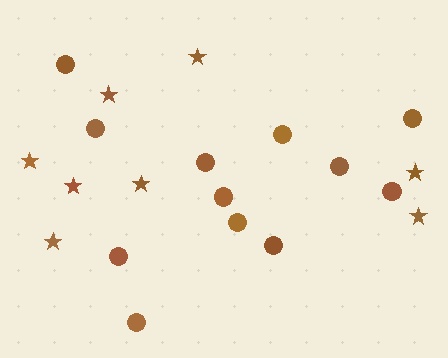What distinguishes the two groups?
There are 2 groups: one group of stars (8) and one group of circles (12).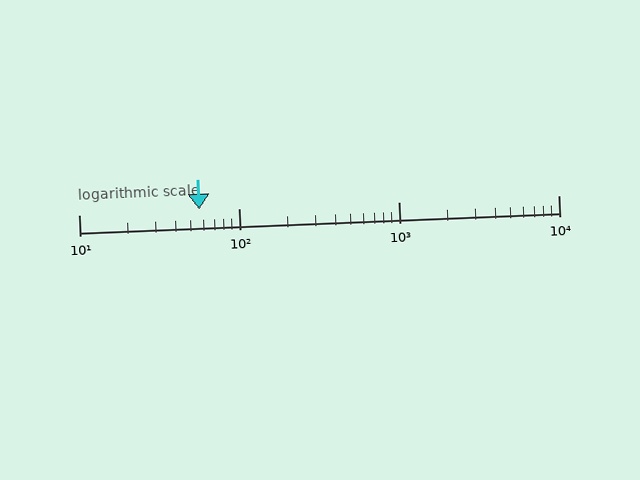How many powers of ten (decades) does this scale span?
The scale spans 3 decades, from 10 to 10000.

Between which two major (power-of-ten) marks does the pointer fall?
The pointer is between 10 and 100.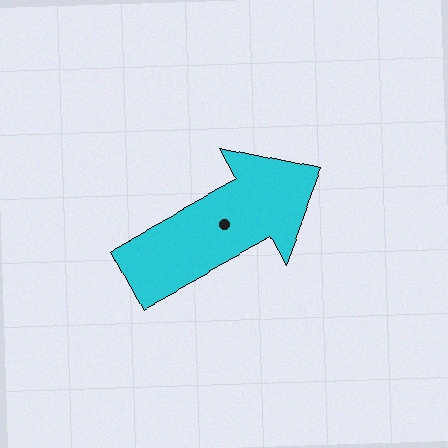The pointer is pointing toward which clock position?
Roughly 2 o'clock.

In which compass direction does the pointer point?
Northeast.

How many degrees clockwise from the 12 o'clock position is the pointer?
Approximately 61 degrees.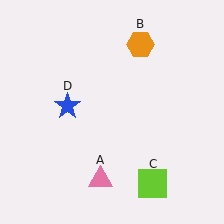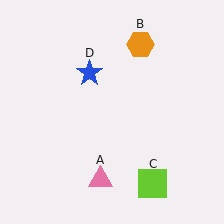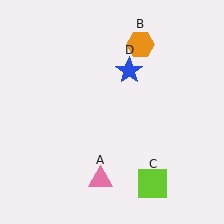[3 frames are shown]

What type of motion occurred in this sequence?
The blue star (object D) rotated clockwise around the center of the scene.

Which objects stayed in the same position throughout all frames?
Pink triangle (object A) and orange hexagon (object B) and lime square (object C) remained stationary.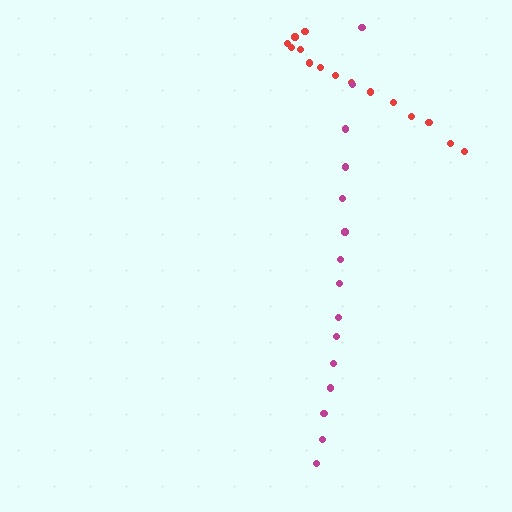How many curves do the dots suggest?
There are 2 distinct paths.